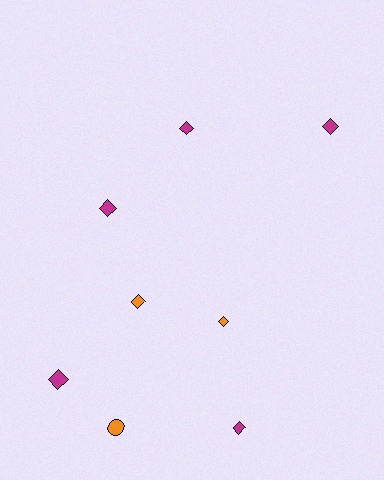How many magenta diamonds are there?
There are 5 magenta diamonds.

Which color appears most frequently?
Magenta, with 5 objects.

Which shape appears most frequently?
Diamond, with 7 objects.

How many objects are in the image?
There are 8 objects.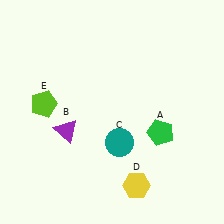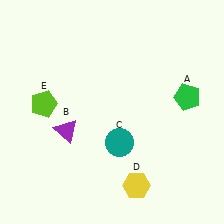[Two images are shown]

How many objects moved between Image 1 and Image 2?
1 object moved between the two images.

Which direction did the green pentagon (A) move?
The green pentagon (A) moved up.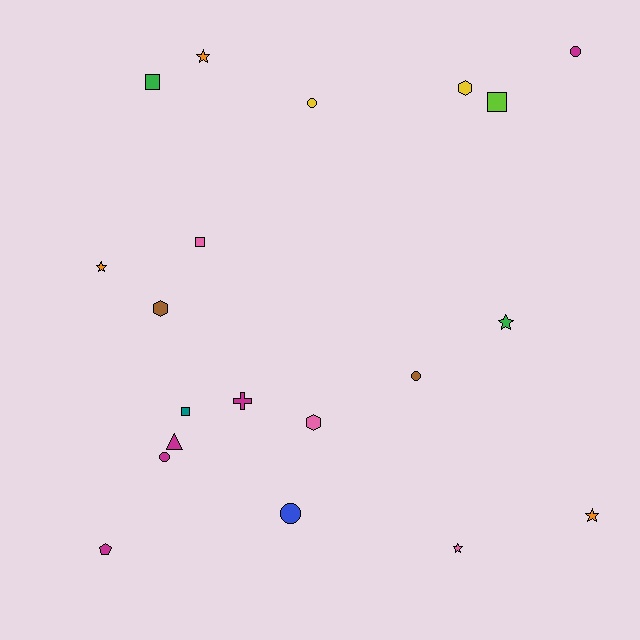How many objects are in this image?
There are 20 objects.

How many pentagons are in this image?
There is 1 pentagon.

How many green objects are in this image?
There are 2 green objects.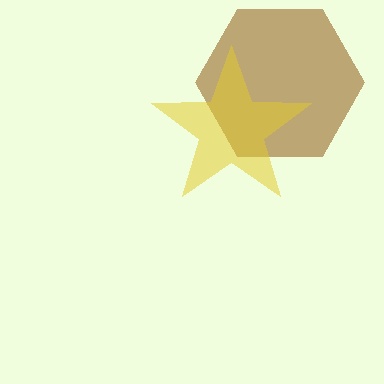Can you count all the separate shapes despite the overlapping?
Yes, there are 2 separate shapes.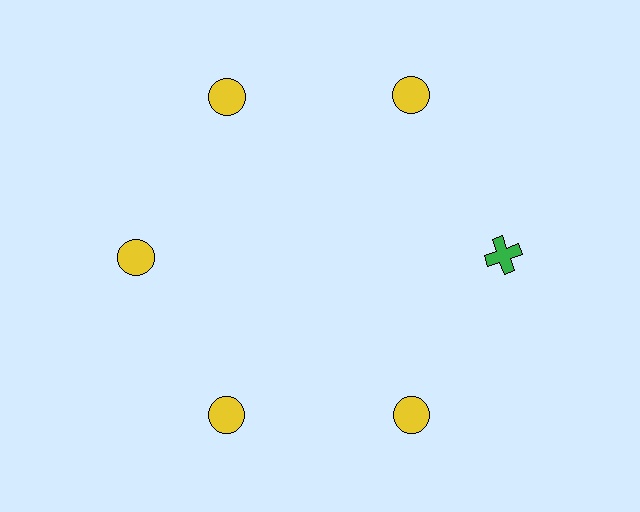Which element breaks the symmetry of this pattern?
The green cross at roughly the 3 o'clock position breaks the symmetry. All other shapes are yellow circles.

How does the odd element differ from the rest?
It differs in both color (green instead of yellow) and shape (cross instead of circle).